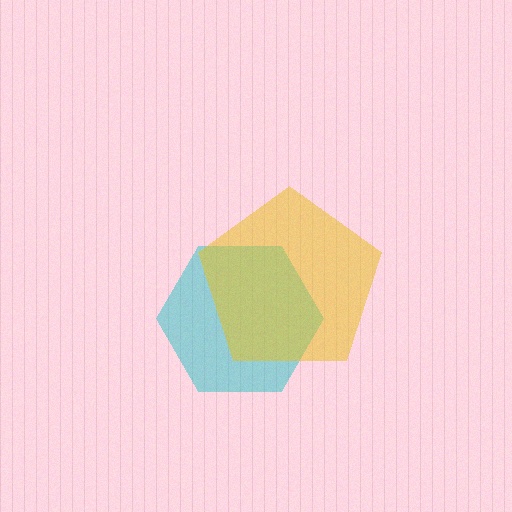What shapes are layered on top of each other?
The layered shapes are: a cyan hexagon, a yellow pentagon.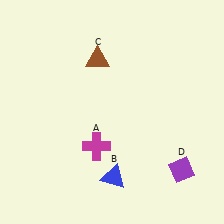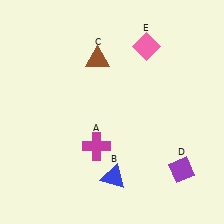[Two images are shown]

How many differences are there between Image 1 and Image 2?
There is 1 difference between the two images.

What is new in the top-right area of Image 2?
A pink diamond (E) was added in the top-right area of Image 2.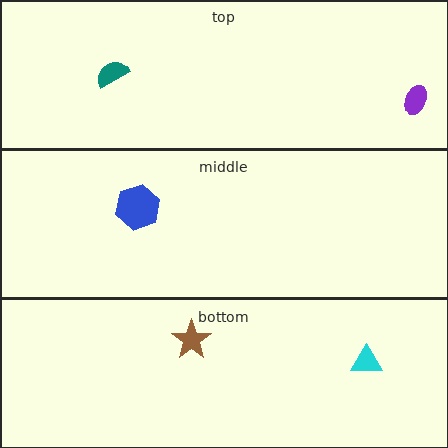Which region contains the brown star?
The bottom region.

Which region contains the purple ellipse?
The top region.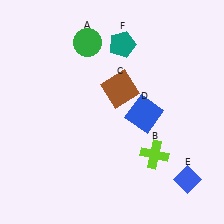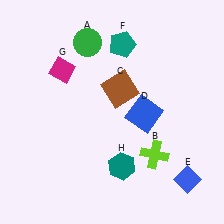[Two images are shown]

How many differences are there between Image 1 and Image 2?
There are 2 differences between the two images.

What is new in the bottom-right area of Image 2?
A teal hexagon (H) was added in the bottom-right area of Image 2.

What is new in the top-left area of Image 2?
A magenta diamond (G) was added in the top-left area of Image 2.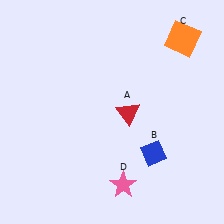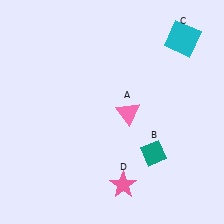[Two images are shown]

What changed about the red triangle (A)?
In Image 1, A is red. In Image 2, it changed to pink.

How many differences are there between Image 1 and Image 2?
There are 3 differences between the two images.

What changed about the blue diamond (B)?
In Image 1, B is blue. In Image 2, it changed to teal.